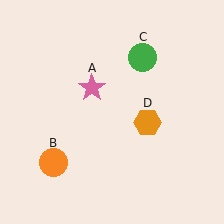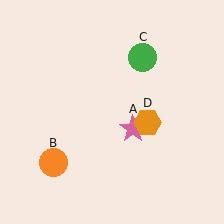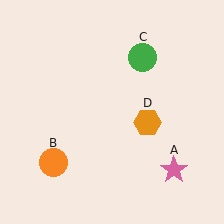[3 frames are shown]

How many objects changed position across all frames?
1 object changed position: pink star (object A).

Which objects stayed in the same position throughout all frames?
Orange circle (object B) and green circle (object C) and orange hexagon (object D) remained stationary.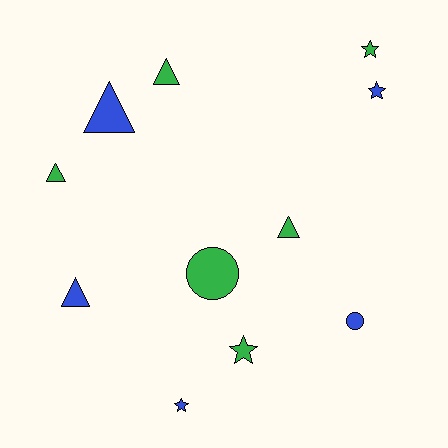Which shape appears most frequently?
Triangle, with 5 objects.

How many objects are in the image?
There are 11 objects.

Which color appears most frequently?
Green, with 6 objects.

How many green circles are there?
There is 1 green circle.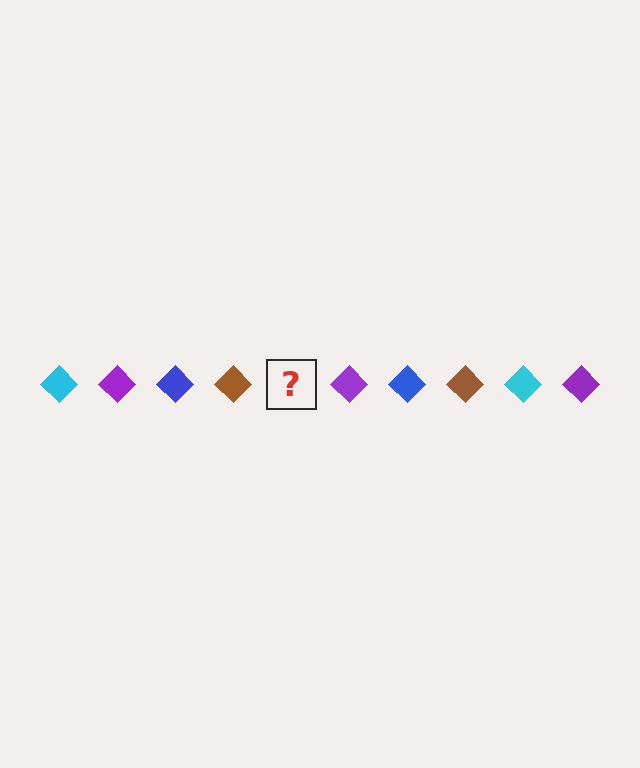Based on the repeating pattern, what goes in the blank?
The blank should be a cyan diamond.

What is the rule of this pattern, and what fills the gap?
The rule is that the pattern cycles through cyan, purple, blue, brown diamonds. The gap should be filled with a cyan diamond.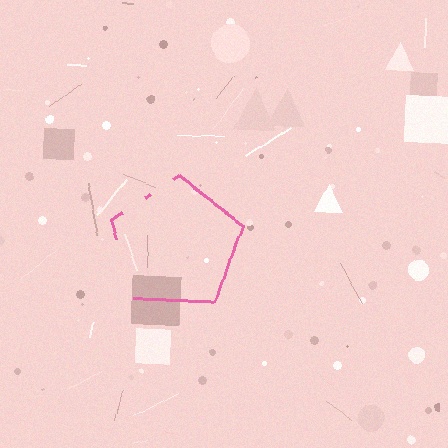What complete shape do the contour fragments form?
The contour fragments form a pentagon.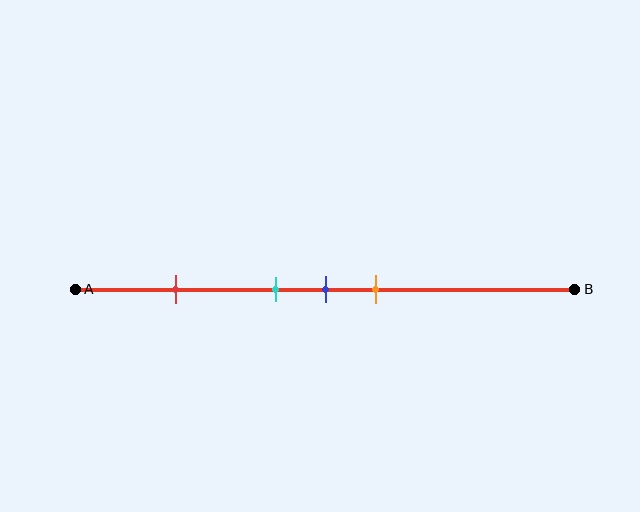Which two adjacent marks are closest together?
The cyan and blue marks are the closest adjacent pair.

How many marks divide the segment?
There are 4 marks dividing the segment.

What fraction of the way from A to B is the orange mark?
The orange mark is approximately 60% (0.6) of the way from A to B.